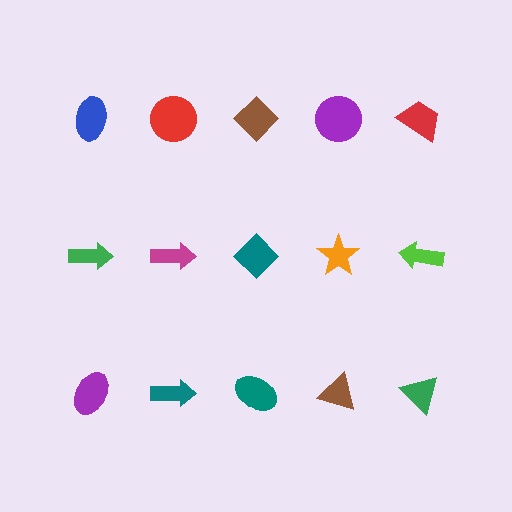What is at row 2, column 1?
A green arrow.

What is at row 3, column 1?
A purple ellipse.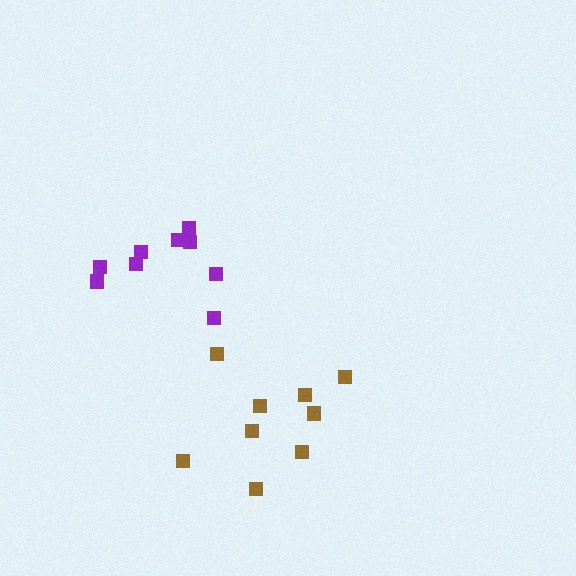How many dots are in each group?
Group 1: 9 dots, Group 2: 9 dots (18 total).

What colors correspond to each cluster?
The clusters are colored: brown, purple.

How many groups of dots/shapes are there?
There are 2 groups.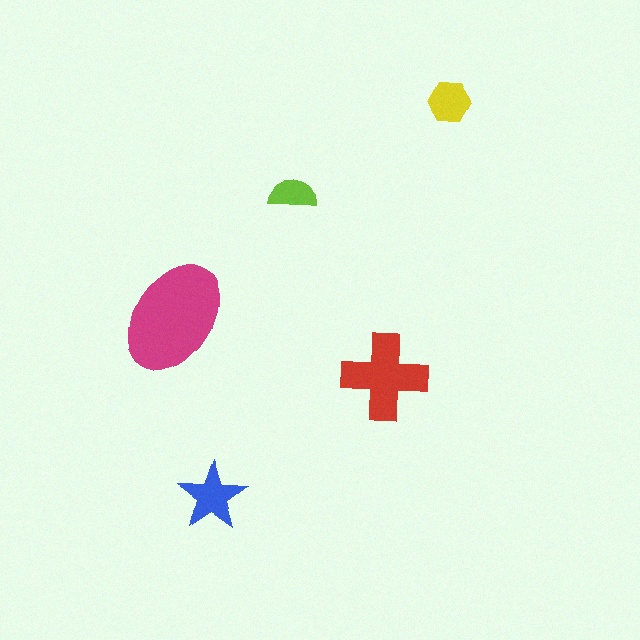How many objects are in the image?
There are 5 objects in the image.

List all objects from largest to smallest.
The magenta ellipse, the red cross, the blue star, the yellow hexagon, the lime semicircle.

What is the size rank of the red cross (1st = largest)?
2nd.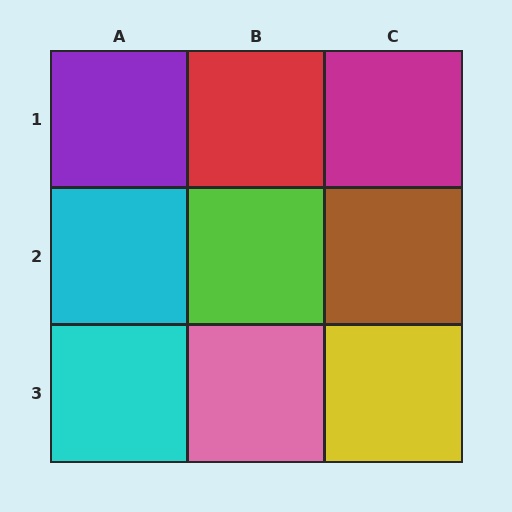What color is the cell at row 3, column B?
Pink.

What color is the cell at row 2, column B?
Lime.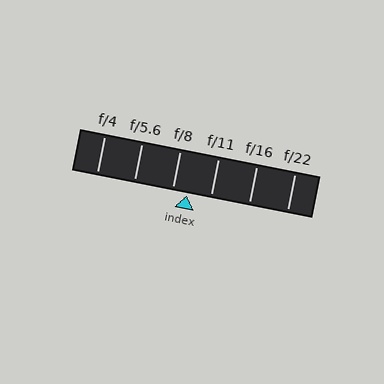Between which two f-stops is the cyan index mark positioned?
The index mark is between f/8 and f/11.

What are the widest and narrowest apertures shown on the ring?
The widest aperture shown is f/4 and the narrowest is f/22.